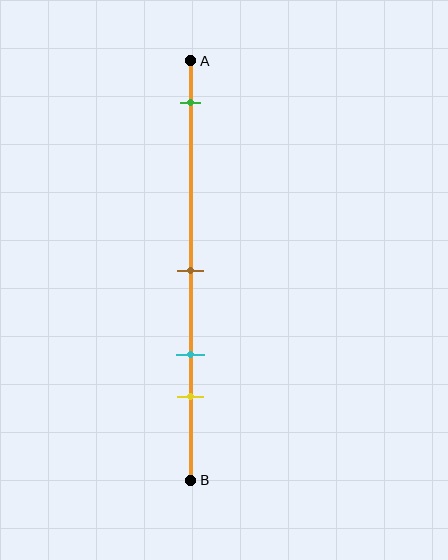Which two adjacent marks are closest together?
The cyan and yellow marks are the closest adjacent pair.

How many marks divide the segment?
There are 4 marks dividing the segment.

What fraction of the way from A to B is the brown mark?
The brown mark is approximately 50% (0.5) of the way from A to B.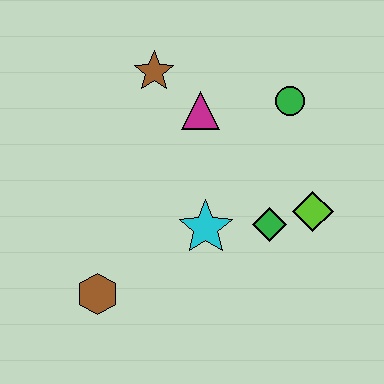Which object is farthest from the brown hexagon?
The green circle is farthest from the brown hexagon.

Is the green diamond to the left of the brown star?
No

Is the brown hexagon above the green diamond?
No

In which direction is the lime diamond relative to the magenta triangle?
The lime diamond is to the right of the magenta triangle.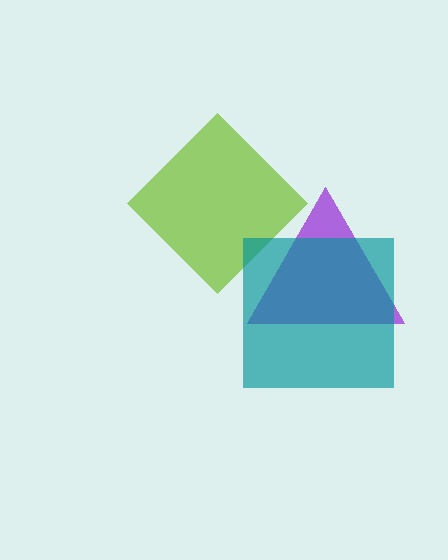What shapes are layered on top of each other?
The layered shapes are: a lime diamond, a purple triangle, a teal square.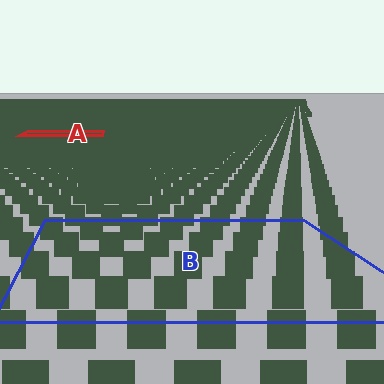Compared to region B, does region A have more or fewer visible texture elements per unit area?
Region A has more texture elements per unit area — they are packed more densely because it is farther away.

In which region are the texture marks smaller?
The texture marks are smaller in region A, because it is farther away.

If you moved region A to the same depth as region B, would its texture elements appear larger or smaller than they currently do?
They would appear larger. At a closer depth, the same texture elements are projected at a bigger on-screen size.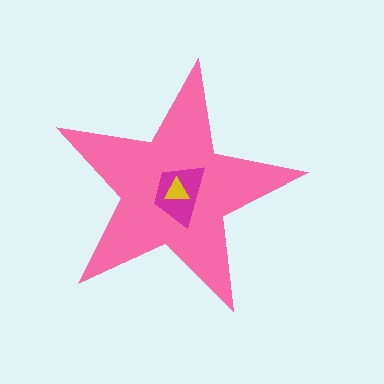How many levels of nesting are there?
3.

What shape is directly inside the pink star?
The magenta trapezoid.